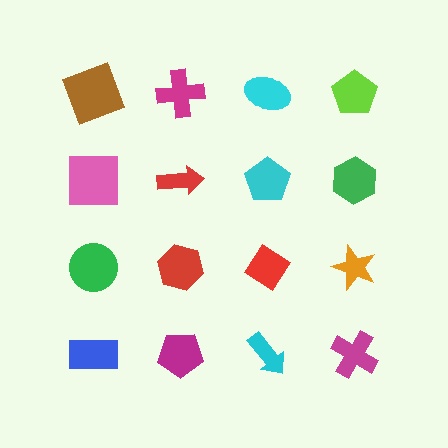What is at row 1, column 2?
A magenta cross.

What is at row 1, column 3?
A cyan ellipse.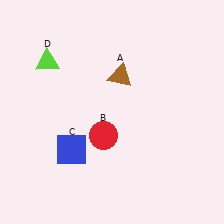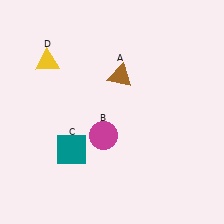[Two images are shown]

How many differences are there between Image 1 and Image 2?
There are 3 differences between the two images.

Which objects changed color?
B changed from red to magenta. C changed from blue to teal. D changed from lime to yellow.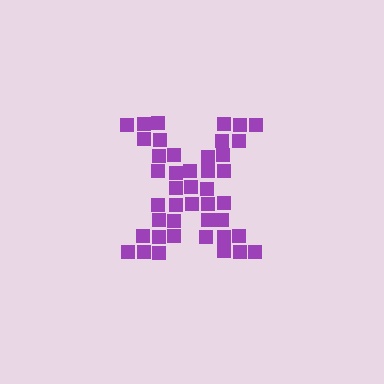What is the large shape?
The large shape is the letter X.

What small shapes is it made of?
It is made of small squares.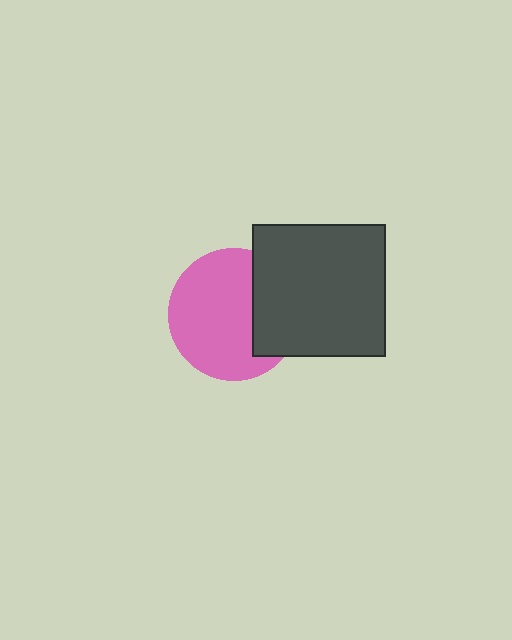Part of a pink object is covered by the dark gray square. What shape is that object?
It is a circle.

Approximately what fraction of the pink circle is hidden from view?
Roughly 30% of the pink circle is hidden behind the dark gray square.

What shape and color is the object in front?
The object in front is a dark gray square.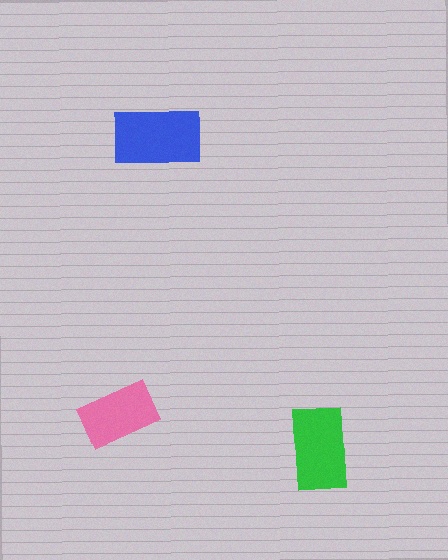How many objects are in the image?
There are 3 objects in the image.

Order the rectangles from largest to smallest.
the blue one, the green one, the pink one.